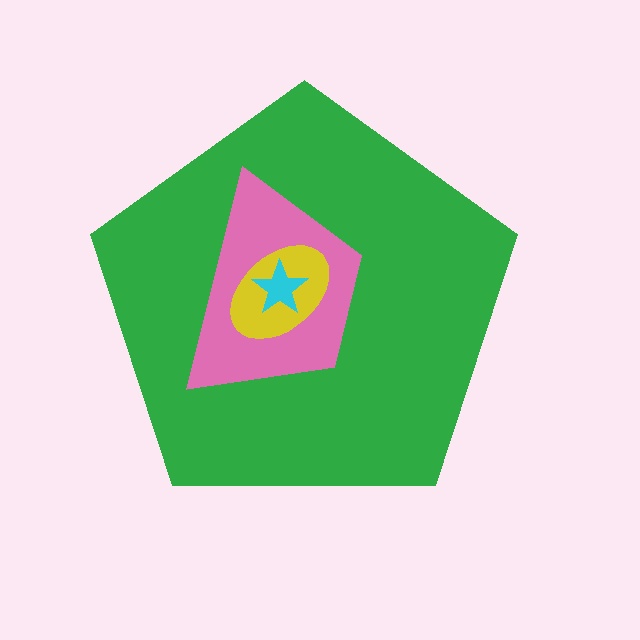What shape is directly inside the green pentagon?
The pink trapezoid.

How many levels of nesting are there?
4.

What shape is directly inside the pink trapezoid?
The yellow ellipse.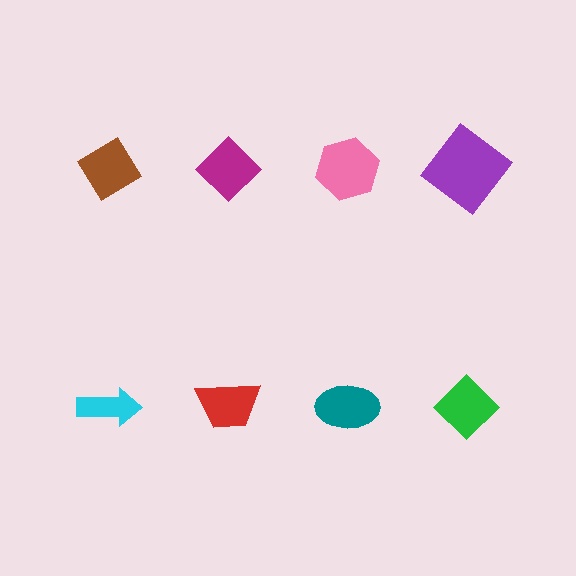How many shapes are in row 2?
4 shapes.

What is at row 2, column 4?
A green diamond.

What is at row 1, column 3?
A pink hexagon.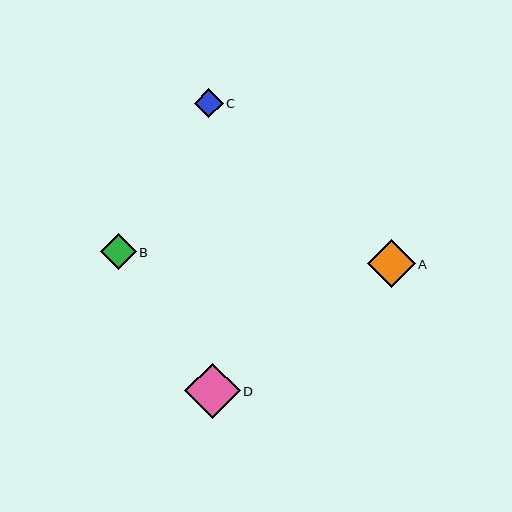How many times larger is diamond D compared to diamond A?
Diamond D is approximately 1.2 times the size of diamond A.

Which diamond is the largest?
Diamond D is the largest with a size of approximately 56 pixels.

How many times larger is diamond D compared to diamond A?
Diamond D is approximately 1.2 times the size of diamond A.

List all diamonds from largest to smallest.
From largest to smallest: D, A, B, C.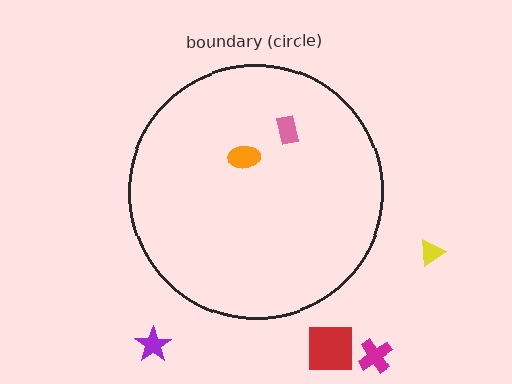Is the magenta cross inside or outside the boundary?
Outside.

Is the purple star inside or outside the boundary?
Outside.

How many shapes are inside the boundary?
2 inside, 4 outside.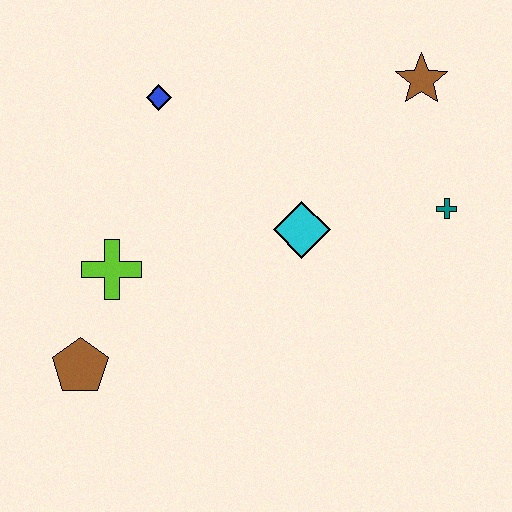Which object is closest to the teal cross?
The brown star is closest to the teal cross.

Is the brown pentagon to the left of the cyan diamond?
Yes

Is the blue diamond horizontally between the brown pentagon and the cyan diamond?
Yes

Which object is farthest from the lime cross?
The brown star is farthest from the lime cross.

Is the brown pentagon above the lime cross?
No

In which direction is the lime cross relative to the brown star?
The lime cross is to the left of the brown star.